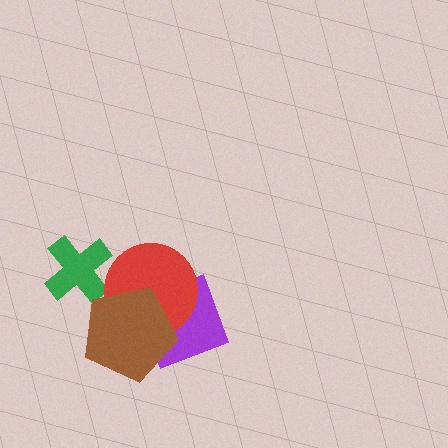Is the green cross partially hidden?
No, no other shape covers it.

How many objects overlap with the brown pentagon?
2 objects overlap with the brown pentagon.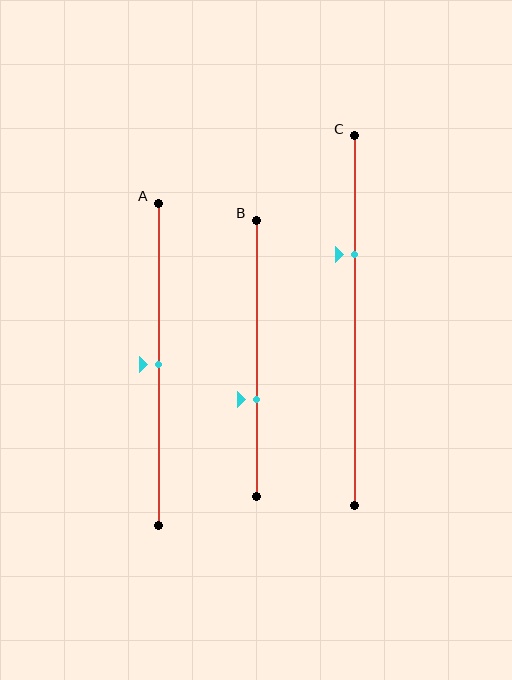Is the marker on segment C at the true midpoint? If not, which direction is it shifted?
No, the marker on segment C is shifted upward by about 18% of the segment length.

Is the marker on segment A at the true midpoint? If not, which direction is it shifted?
Yes, the marker on segment A is at the true midpoint.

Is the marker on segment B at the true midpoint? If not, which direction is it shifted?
No, the marker on segment B is shifted downward by about 15% of the segment length.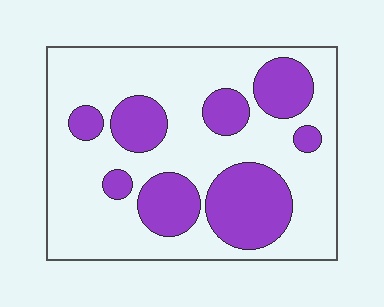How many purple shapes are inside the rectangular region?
8.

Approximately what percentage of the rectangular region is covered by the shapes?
Approximately 30%.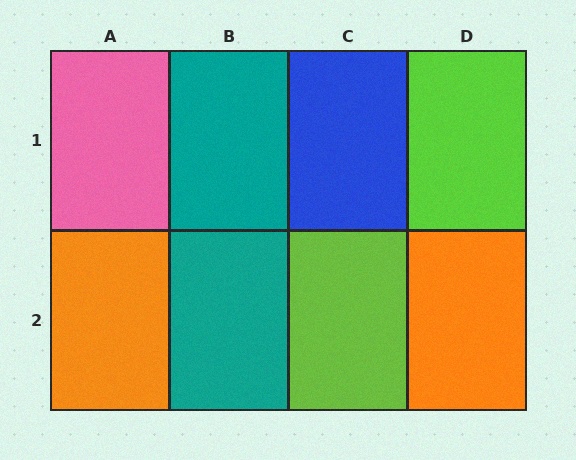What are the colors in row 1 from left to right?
Pink, teal, blue, lime.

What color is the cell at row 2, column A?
Orange.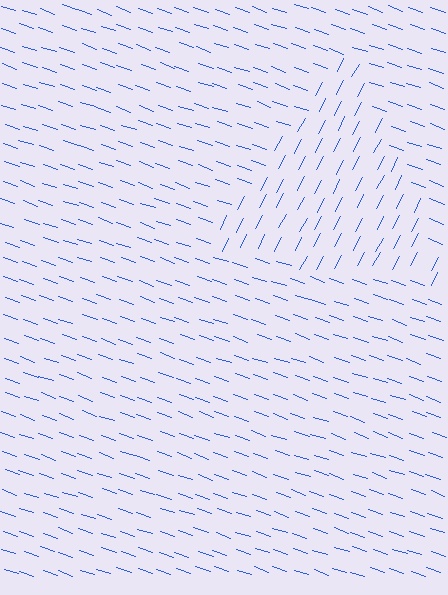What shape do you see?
I see a triangle.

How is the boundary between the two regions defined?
The boundary is defined purely by a change in line orientation (approximately 82 degrees difference). All lines are the same color and thickness.